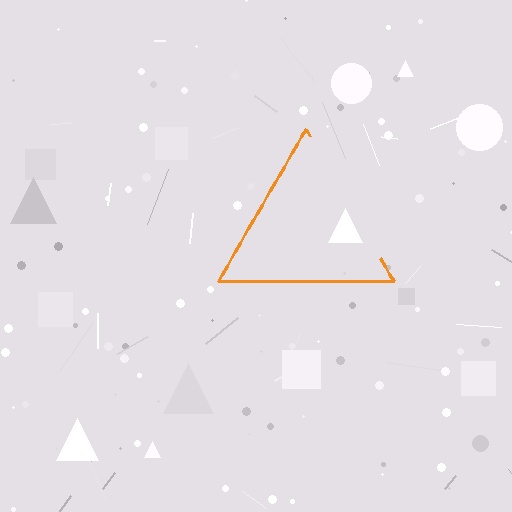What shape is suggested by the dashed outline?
The dashed outline suggests a triangle.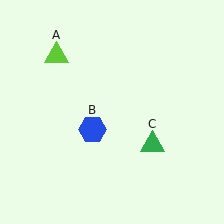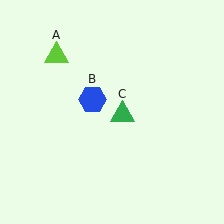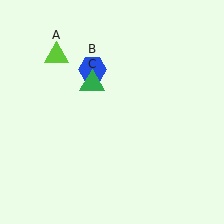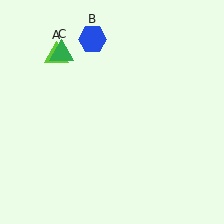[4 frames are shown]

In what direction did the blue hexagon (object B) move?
The blue hexagon (object B) moved up.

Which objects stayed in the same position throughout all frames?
Lime triangle (object A) remained stationary.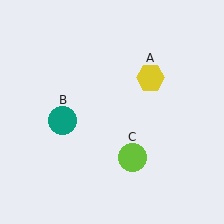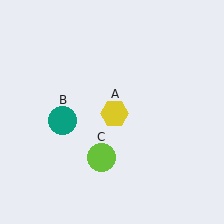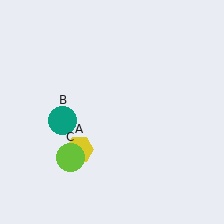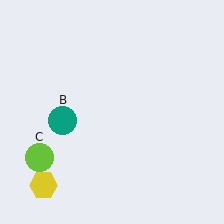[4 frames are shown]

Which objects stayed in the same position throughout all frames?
Teal circle (object B) remained stationary.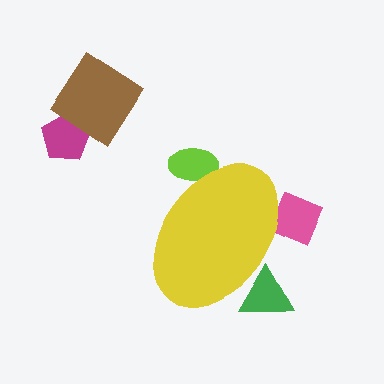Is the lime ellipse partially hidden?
Yes, the lime ellipse is partially hidden behind the yellow ellipse.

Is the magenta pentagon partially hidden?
No, the magenta pentagon is fully visible.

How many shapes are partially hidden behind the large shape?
3 shapes are partially hidden.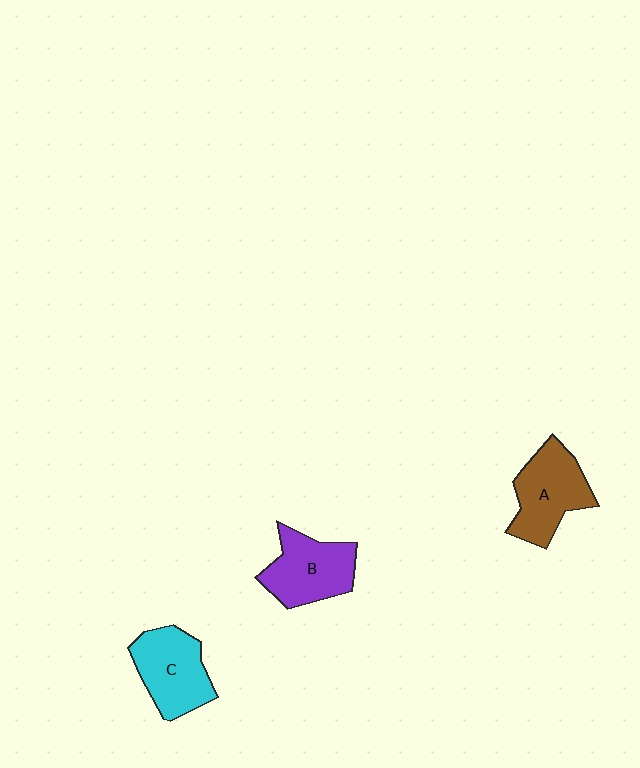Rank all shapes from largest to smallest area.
From largest to smallest: A (brown), C (cyan), B (purple).